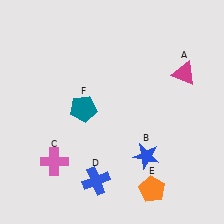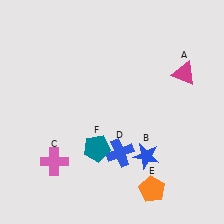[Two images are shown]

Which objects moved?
The objects that moved are: the blue cross (D), the teal pentagon (F).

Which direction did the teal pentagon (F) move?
The teal pentagon (F) moved down.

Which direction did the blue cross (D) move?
The blue cross (D) moved up.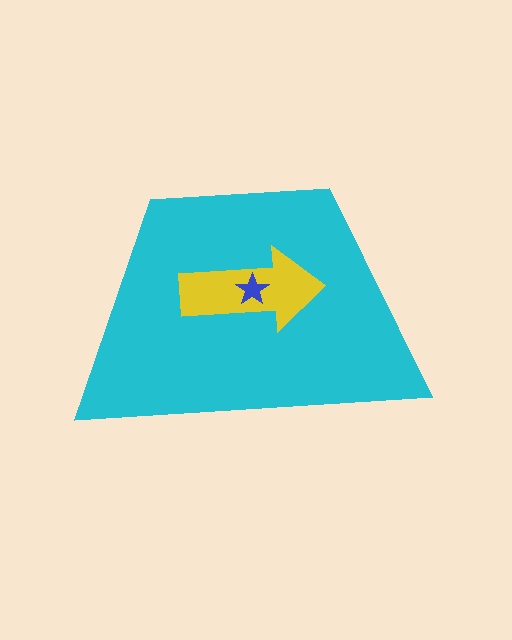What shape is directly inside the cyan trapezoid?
The yellow arrow.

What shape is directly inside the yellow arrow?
The blue star.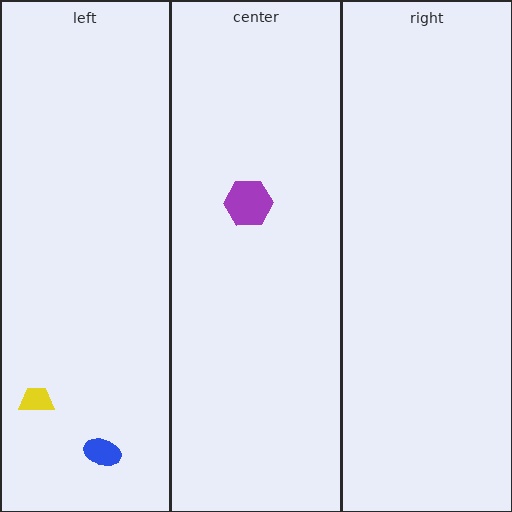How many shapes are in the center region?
1.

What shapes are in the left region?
The blue ellipse, the yellow trapezoid.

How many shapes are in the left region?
2.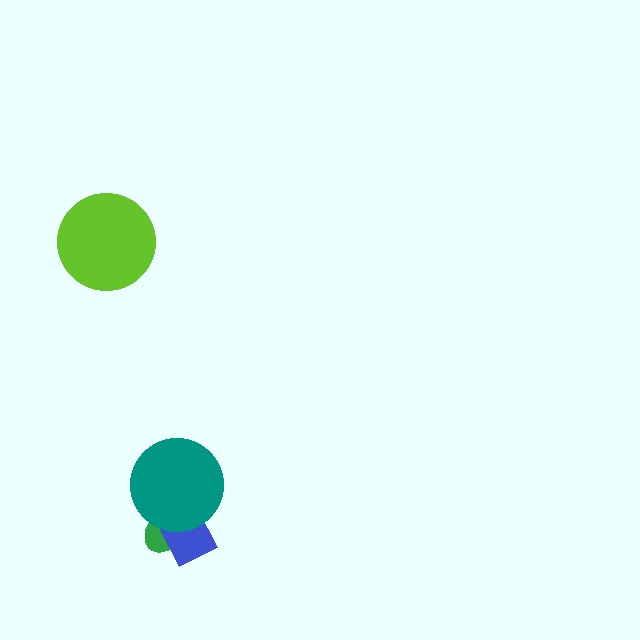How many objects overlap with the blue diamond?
2 objects overlap with the blue diamond.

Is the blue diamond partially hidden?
Yes, it is partially covered by another shape.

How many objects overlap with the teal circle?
2 objects overlap with the teal circle.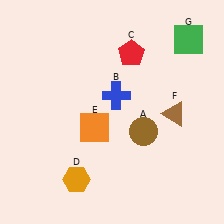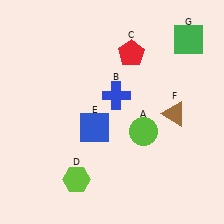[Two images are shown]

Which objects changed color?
A changed from brown to lime. D changed from orange to lime. E changed from orange to blue.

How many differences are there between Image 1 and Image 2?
There are 3 differences between the two images.